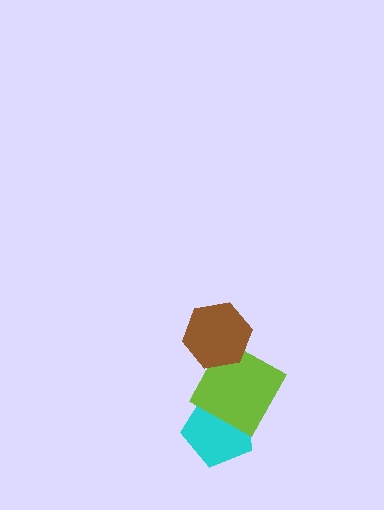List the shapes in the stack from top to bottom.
From top to bottom: the brown hexagon, the lime square, the cyan pentagon.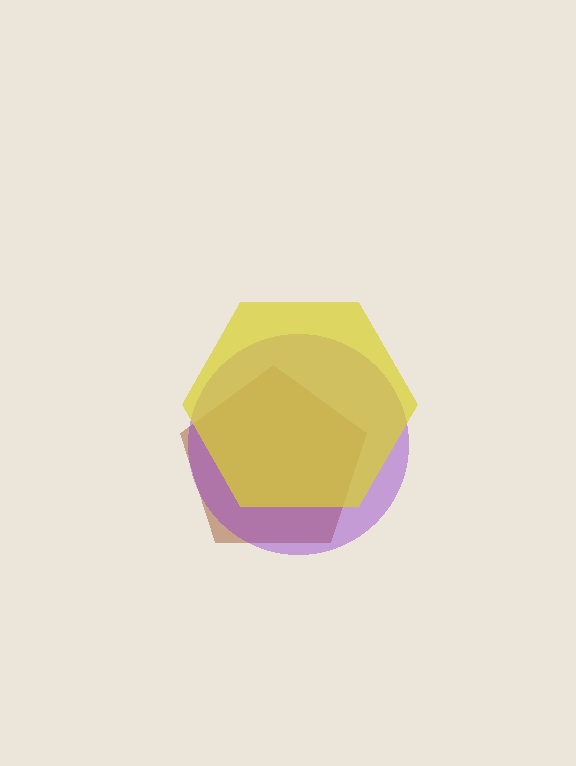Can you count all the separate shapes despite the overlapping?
Yes, there are 3 separate shapes.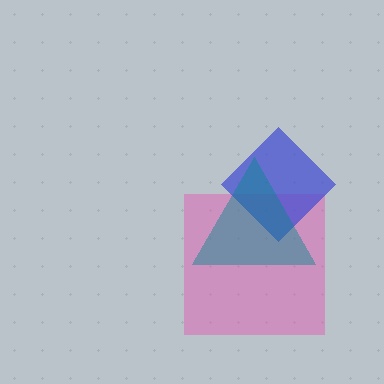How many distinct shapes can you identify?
There are 3 distinct shapes: a pink square, a blue diamond, a teal triangle.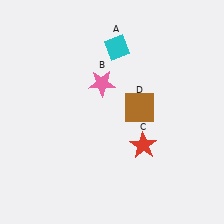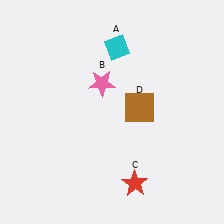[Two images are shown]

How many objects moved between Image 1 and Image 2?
1 object moved between the two images.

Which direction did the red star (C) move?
The red star (C) moved down.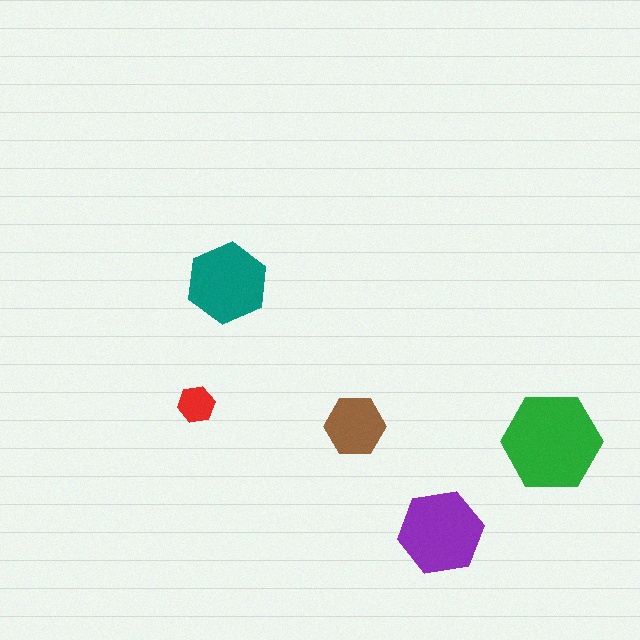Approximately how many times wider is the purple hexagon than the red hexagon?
About 2.5 times wider.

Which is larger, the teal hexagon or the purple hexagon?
The purple one.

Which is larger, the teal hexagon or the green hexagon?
The green one.